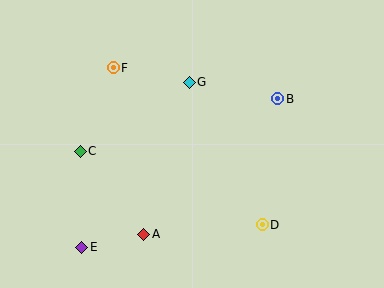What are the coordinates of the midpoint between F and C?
The midpoint between F and C is at (97, 110).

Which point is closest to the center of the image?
Point G at (189, 82) is closest to the center.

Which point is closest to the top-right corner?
Point B is closest to the top-right corner.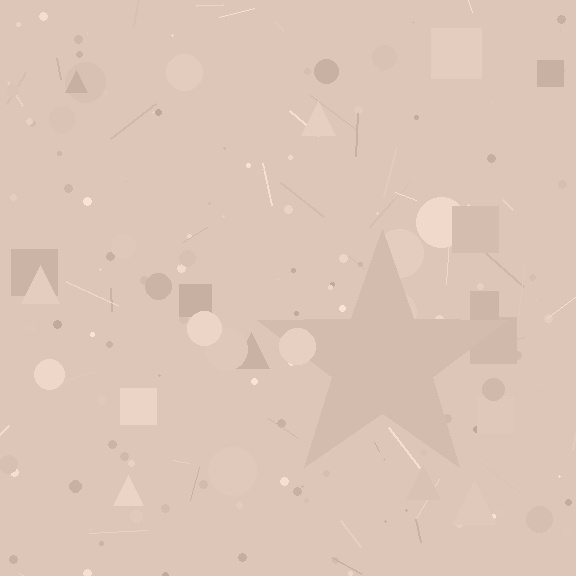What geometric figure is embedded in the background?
A star is embedded in the background.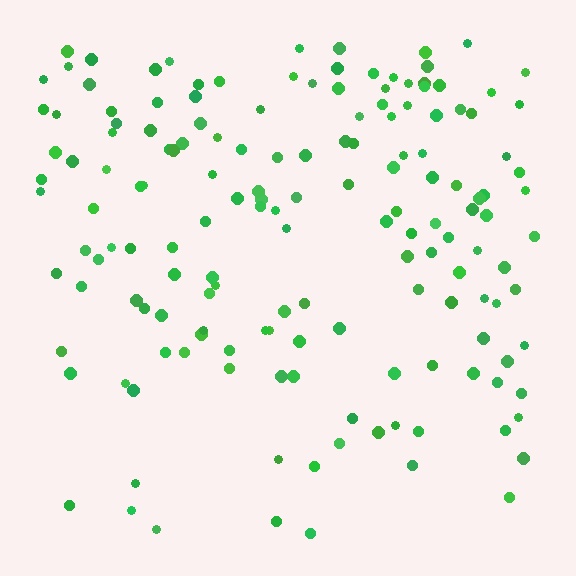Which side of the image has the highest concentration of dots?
The top.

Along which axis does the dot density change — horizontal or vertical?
Vertical.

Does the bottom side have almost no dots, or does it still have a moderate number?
Still a moderate number, just noticeably fewer than the top.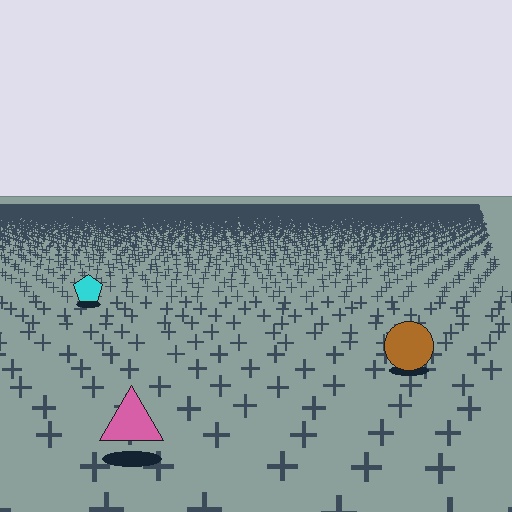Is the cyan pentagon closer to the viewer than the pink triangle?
No. The pink triangle is closer — you can tell from the texture gradient: the ground texture is coarser near it.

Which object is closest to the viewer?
The pink triangle is closest. The texture marks near it are larger and more spread out.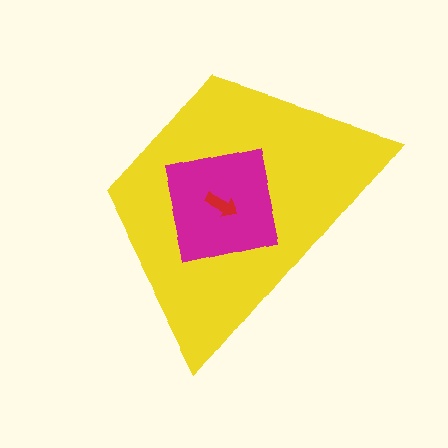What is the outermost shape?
The yellow trapezoid.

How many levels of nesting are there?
3.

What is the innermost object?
The red arrow.